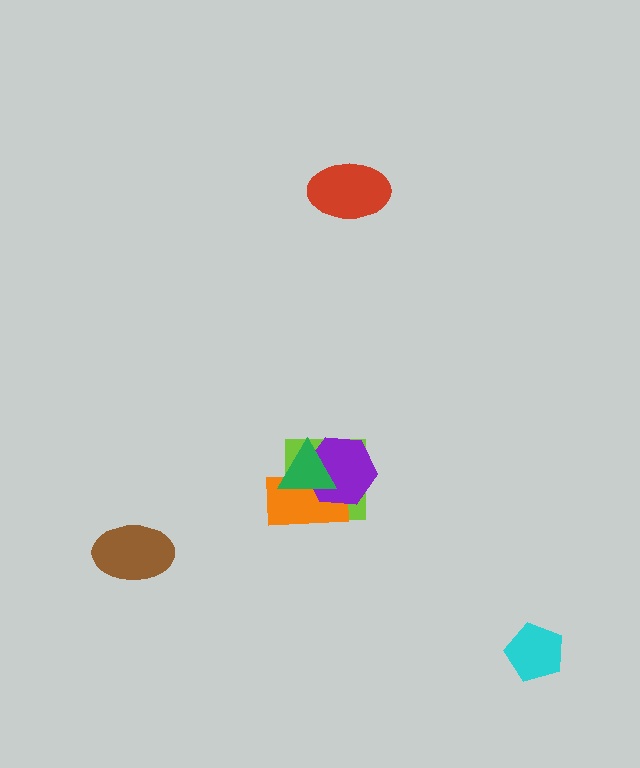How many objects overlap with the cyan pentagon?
0 objects overlap with the cyan pentagon.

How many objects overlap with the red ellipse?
0 objects overlap with the red ellipse.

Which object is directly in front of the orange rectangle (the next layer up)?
The purple hexagon is directly in front of the orange rectangle.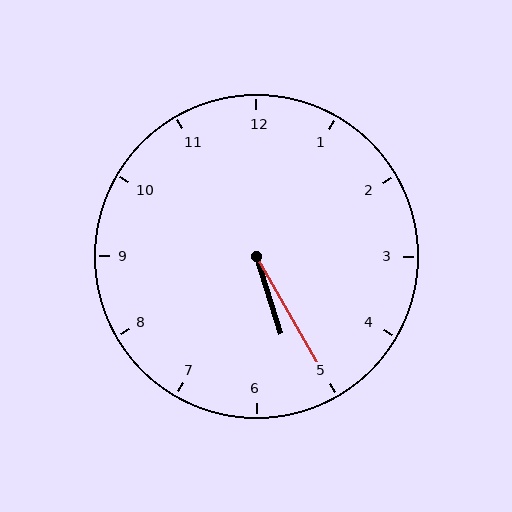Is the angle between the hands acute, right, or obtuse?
It is acute.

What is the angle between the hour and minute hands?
Approximately 12 degrees.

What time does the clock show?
5:25.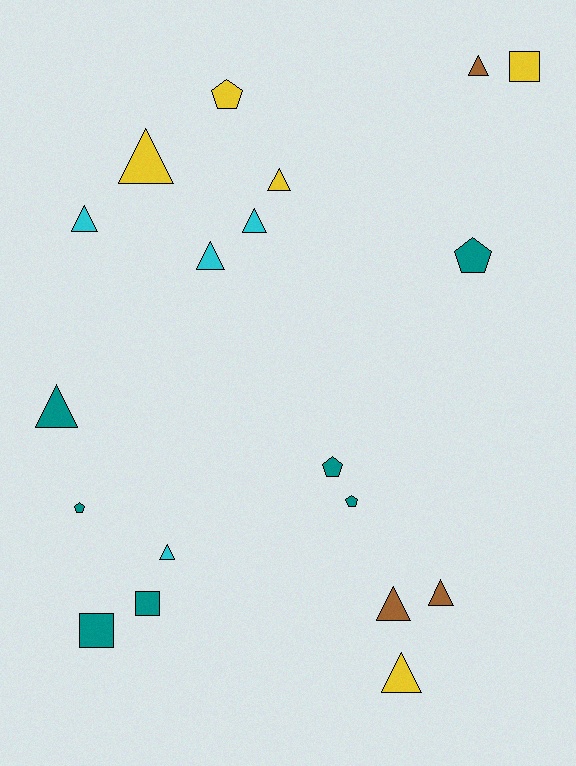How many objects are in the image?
There are 19 objects.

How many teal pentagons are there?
There are 4 teal pentagons.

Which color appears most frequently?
Teal, with 7 objects.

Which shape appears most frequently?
Triangle, with 11 objects.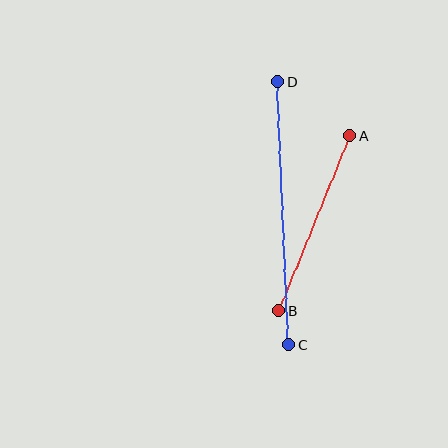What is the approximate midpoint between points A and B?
The midpoint is at approximately (314, 223) pixels.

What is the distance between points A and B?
The distance is approximately 188 pixels.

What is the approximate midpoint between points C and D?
The midpoint is at approximately (283, 213) pixels.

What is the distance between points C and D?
The distance is approximately 264 pixels.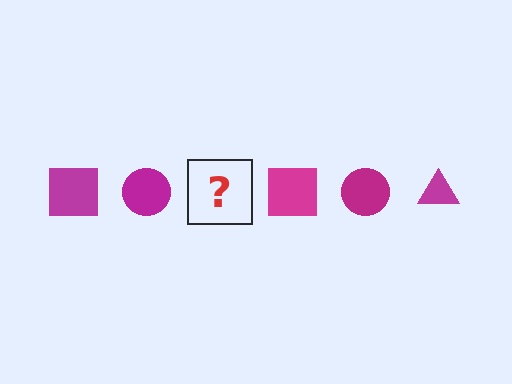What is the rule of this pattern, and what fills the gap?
The rule is that the pattern cycles through square, circle, triangle shapes in magenta. The gap should be filled with a magenta triangle.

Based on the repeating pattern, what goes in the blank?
The blank should be a magenta triangle.